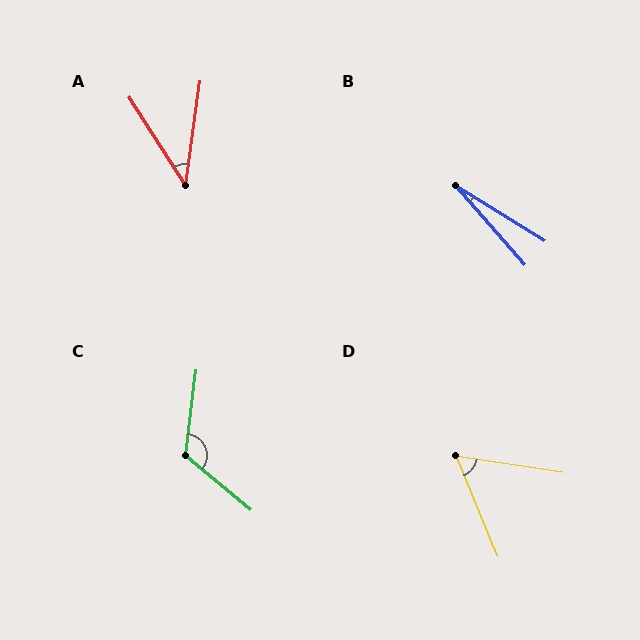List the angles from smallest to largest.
B (17°), A (41°), D (59°), C (123°).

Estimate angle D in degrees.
Approximately 59 degrees.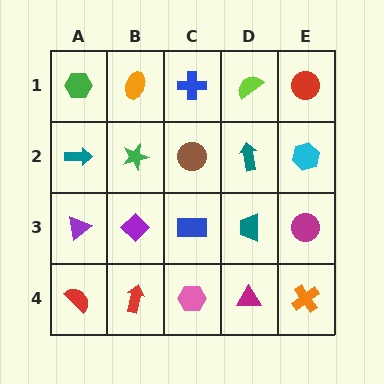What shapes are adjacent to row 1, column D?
A teal arrow (row 2, column D), a blue cross (row 1, column C), a red circle (row 1, column E).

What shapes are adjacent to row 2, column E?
A red circle (row 1, column E), a magenta circle (row 3, column E), a teal arrow (row 2, column D).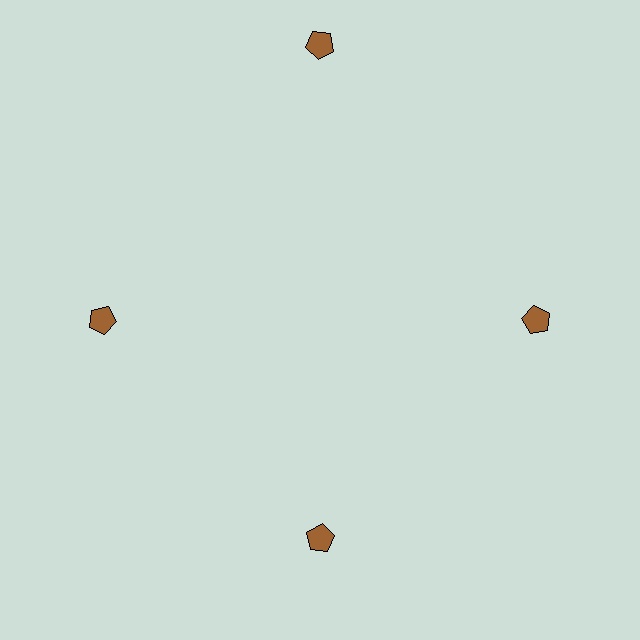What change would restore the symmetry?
The symmetry would be restored by moving it inward, back onto the ring so that all 4 pentagons sit at equal angles and equal distance from the center.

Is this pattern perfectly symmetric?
No. The 4 brown pentagons are arranged in a ring, but one element near the 12 o'clock position is pushed outward from the center, breaking the 4-fold rotational symmetry.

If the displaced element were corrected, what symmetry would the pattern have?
It would have 4-fold rotational symmetry — the pattern would map onto itself every 90 degrees.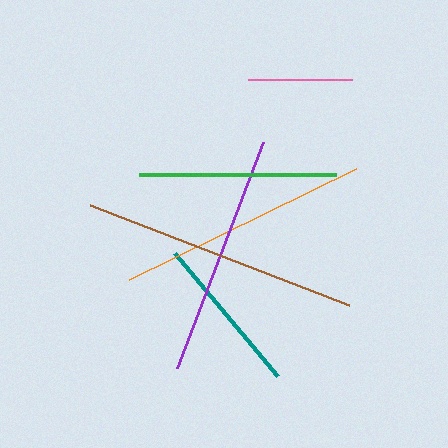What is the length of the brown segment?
The brown segment is approximately 277 pixels long.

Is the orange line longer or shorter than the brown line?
The brown line is longer than the orange line.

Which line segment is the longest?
The brown line is the longest at approximately 277 pixels.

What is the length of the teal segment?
The teal segment is approximately 160 pixels long.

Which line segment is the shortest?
The pink line is the shortest at approximately 105 pixels.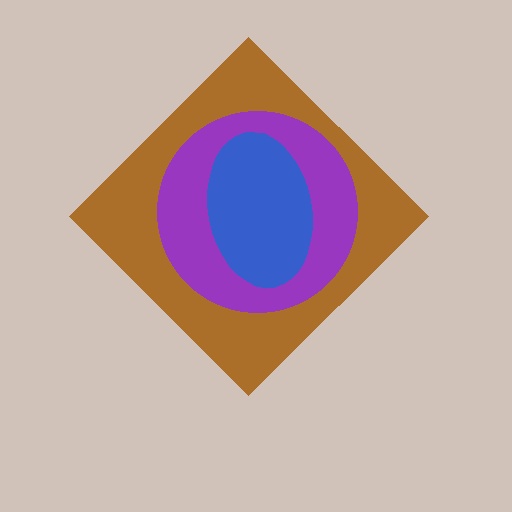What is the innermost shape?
The blue ellipse.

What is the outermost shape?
The brown diamond.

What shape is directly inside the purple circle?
The blue ellipse.